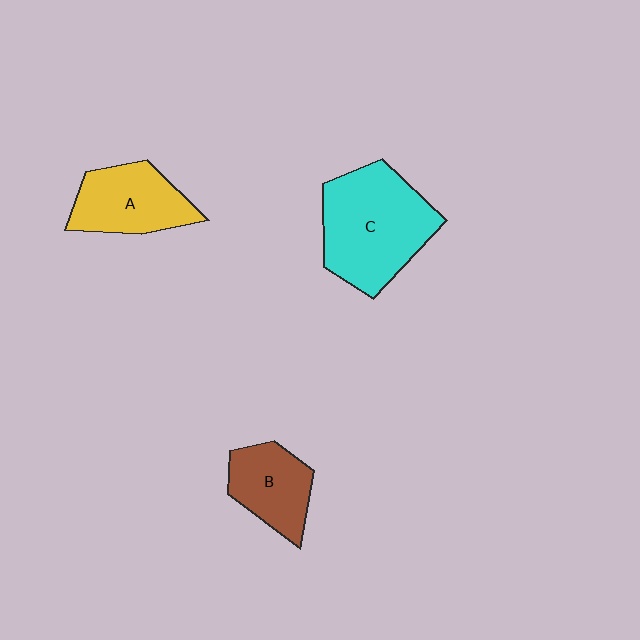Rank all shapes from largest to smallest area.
From largest to smallest: C (cyan), A (yellow), B (brown).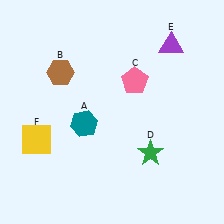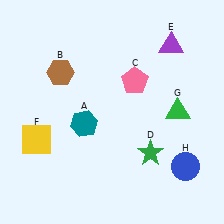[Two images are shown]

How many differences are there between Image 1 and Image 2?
There are 2 differences between the two images.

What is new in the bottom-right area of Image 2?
A blue circle (H) was added in the bottom-right area of Image 2.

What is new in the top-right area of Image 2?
A green triangle (G) was added in the top-right area of Image 2.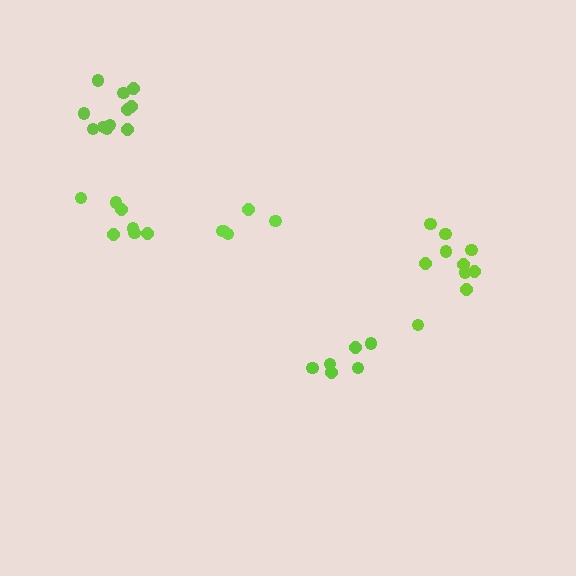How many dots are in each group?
Group 1: 6 dots, Group 2: 11 dots, Group 3: 5 dots, Group 4: 10 dots, Group 5: 7 dots (39 total).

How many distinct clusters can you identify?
There are 5 distinct clusters.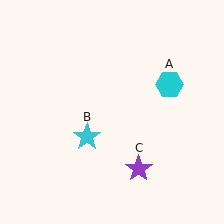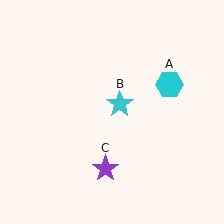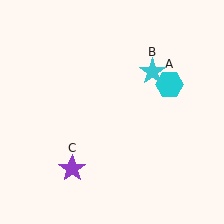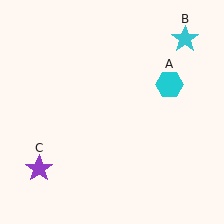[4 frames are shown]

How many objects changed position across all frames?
2 objects changed position: cyan star (object B), purple star (object C).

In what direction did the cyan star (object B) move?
The cyan star (object B) moved up and to the right.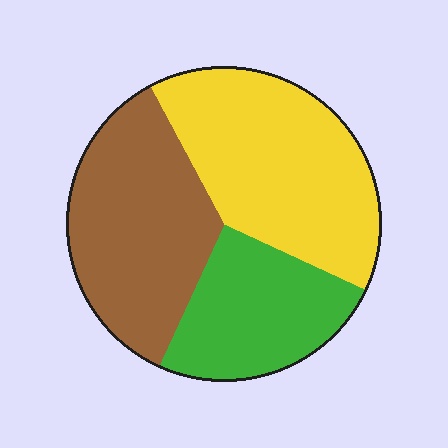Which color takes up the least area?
Green, at roughly 25%.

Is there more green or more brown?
Brown.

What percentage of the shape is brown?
Brown takes up about three eighths (3/8) of the shape.